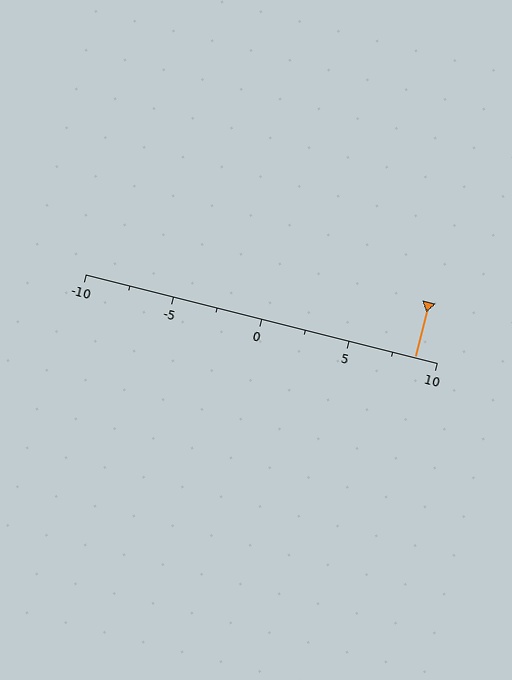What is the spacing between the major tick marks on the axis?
The major ticks are spaced 5 apart.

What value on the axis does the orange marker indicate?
The marker indicates approximately 8.8.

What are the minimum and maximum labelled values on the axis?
The axis runs from -10 to 10.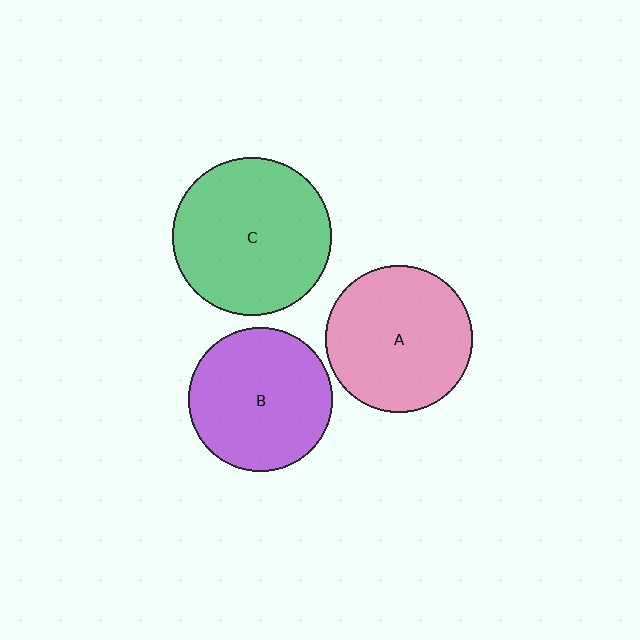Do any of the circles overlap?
No, none of the circles overlap.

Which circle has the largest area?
Circle C (green).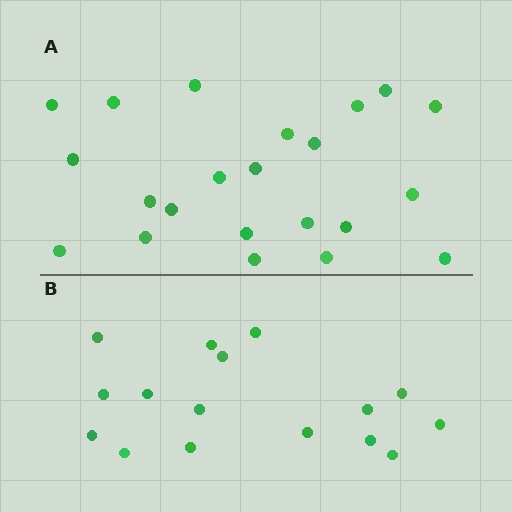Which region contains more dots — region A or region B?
Region A (the top region) has more dots.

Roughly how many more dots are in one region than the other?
Region A has about 6 more dots than region B.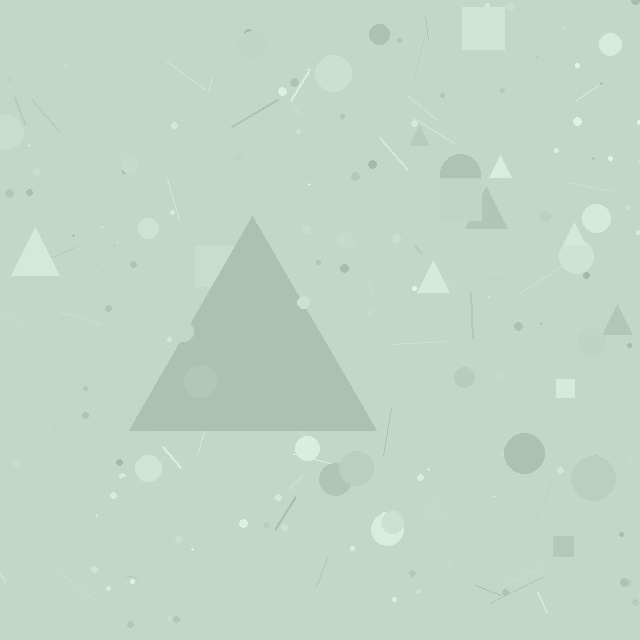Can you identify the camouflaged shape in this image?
The camouflaged shape is a triangle.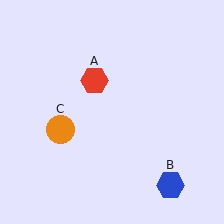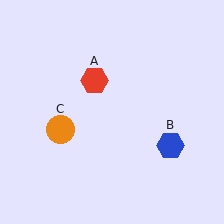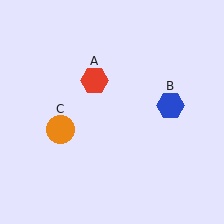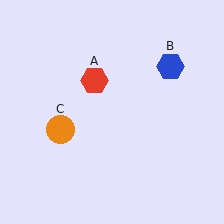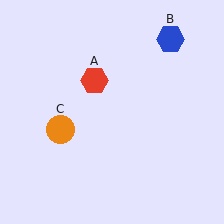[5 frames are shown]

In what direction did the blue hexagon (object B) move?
The blue hexagon (object B) moved up.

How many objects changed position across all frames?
1 object changed position: blue hexagon (object B).